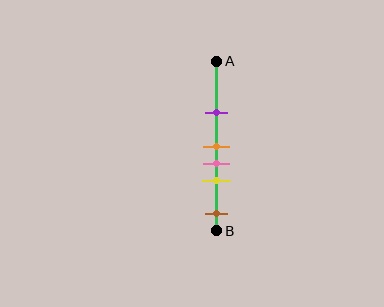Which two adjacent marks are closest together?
The orange and pink marks are the closest adjacent pair.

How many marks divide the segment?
There are 5 marks dividing the segment.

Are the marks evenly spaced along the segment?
No, the marks are not evenly spaced.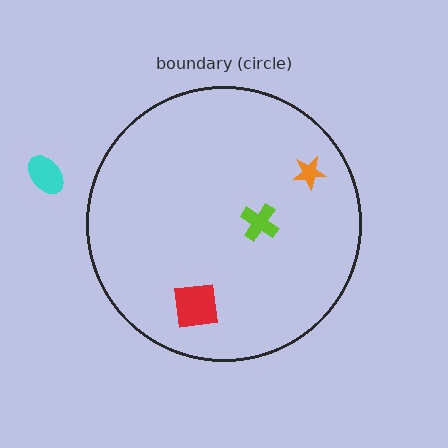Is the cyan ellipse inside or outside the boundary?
Outside.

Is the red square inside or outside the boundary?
Inside.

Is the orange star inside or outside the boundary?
Inside.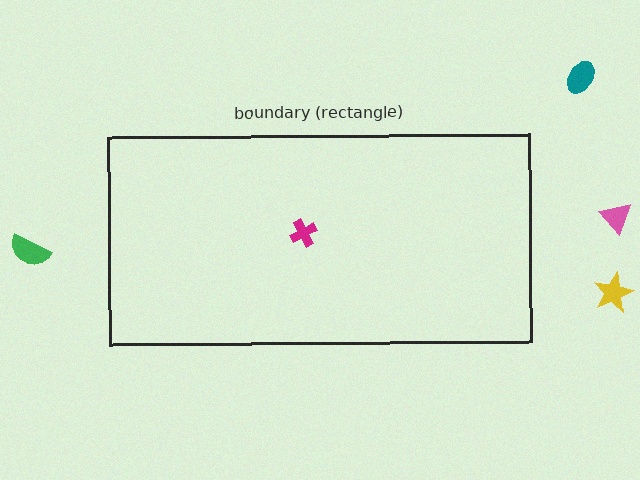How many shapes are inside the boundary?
1 inside, 4 outside.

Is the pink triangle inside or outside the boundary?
Outside.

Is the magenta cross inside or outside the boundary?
Inside.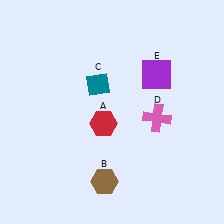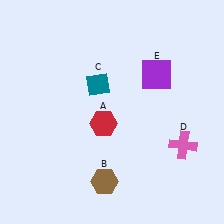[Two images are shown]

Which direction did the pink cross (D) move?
The pink cross (D) moved down.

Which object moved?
The pink cross (D) moved down.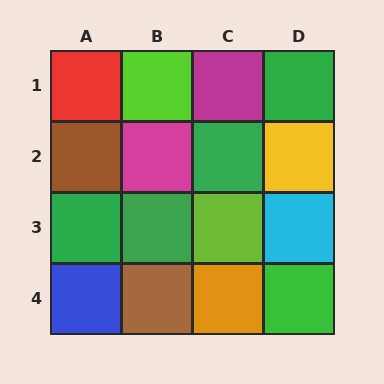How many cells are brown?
2 cells are brown.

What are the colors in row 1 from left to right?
Red, lime, magenta, green.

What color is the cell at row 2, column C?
Green.